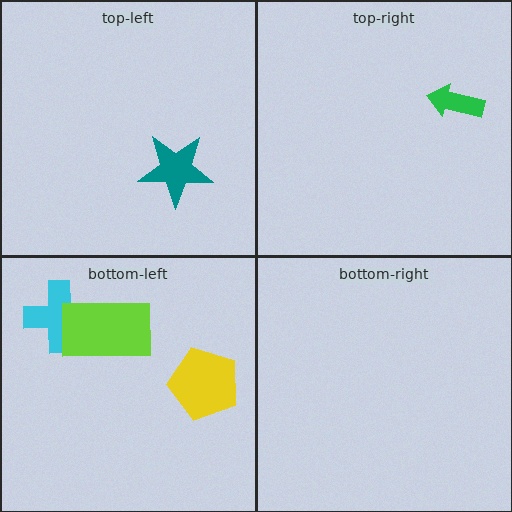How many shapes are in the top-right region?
1.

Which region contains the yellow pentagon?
The bottom-left region.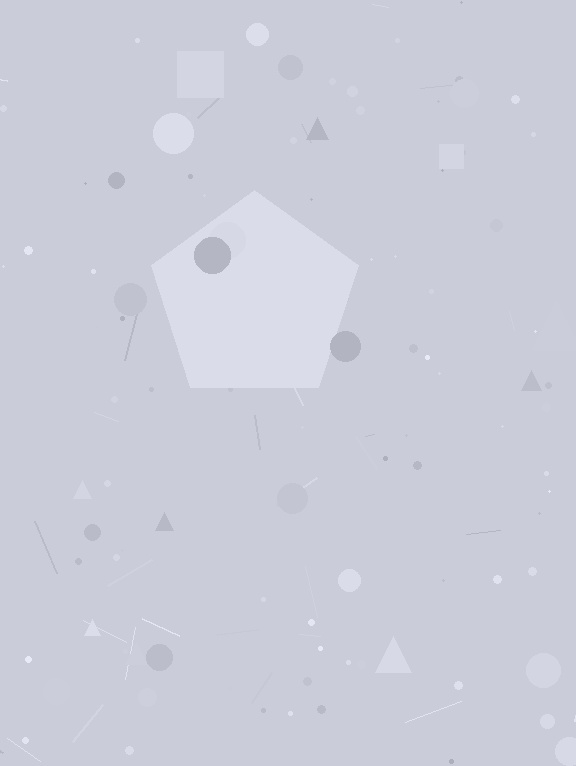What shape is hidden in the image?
A pentagon is hidden in the image.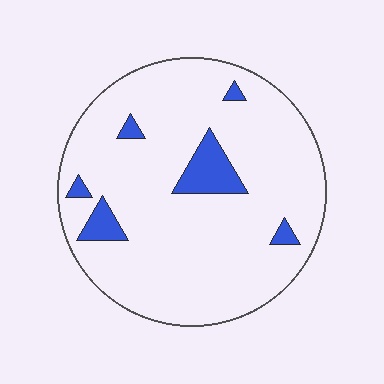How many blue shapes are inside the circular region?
6.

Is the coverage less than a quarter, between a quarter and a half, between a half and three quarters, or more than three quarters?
Less than a quarter.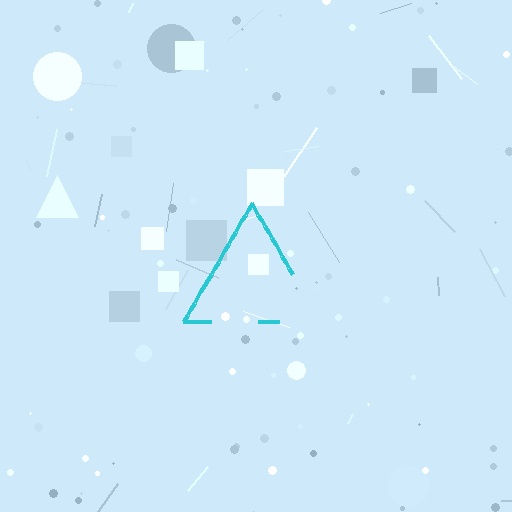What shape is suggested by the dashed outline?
The dashed outline suggests a triangle.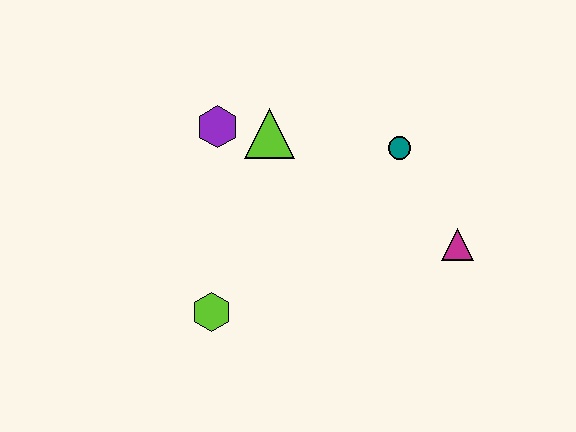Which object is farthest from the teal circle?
The lime hexagon is farthest from the teal circle.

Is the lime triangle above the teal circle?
Yes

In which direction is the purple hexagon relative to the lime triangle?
The purple hexagon is to the left of the lime triangle.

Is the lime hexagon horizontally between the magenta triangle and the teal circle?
No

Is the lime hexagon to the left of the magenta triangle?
Yes